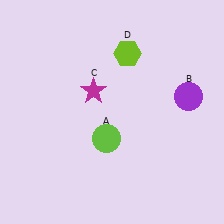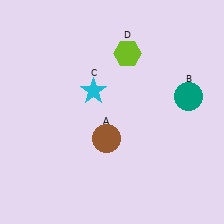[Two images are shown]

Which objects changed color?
A changed from lime to brown. B changed from purple to teal. C changed from magenta to cyan.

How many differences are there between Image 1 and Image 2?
There are 3 differences between the two images.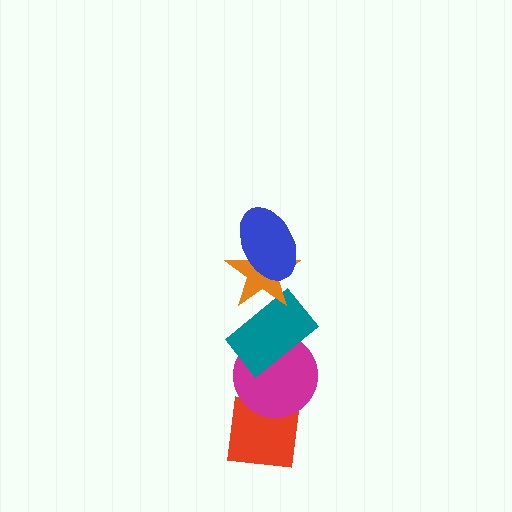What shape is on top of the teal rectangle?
The orange star is on top of the teal rectangle.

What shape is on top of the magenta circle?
The teal rectangle is on top of the magenta circle.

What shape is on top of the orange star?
The blue ellipse is on top of the orange star.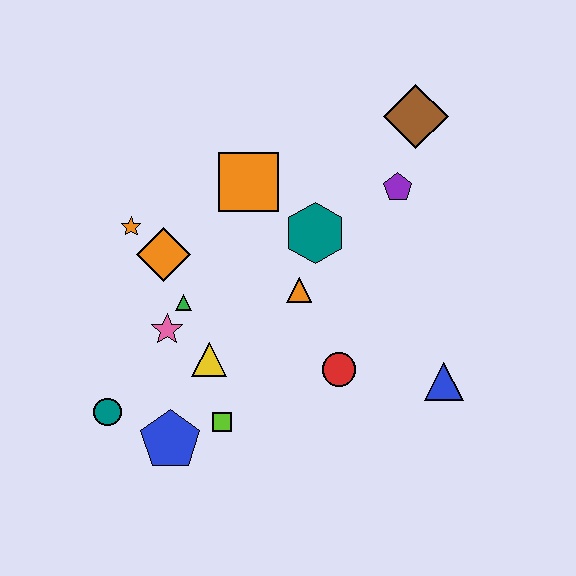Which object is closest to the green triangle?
The pink star is closest to the green triangle.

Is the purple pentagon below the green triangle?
No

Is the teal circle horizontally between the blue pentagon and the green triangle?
No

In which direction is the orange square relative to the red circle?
The orange square is above the red circle.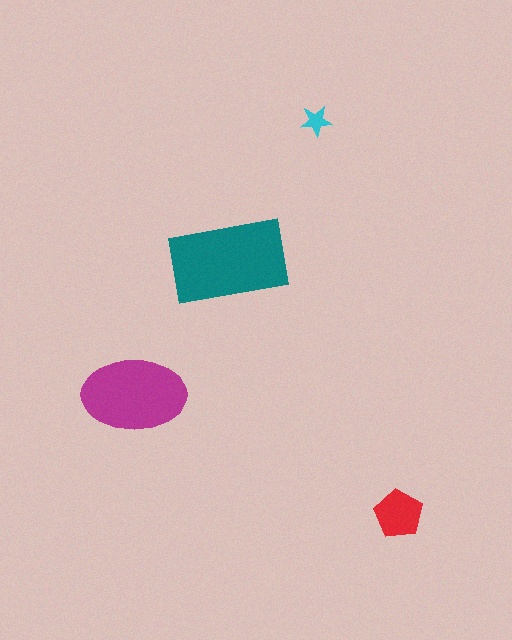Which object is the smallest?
The cyan star.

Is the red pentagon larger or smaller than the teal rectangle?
Smaller.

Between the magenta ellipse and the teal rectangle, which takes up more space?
The teal rectangle.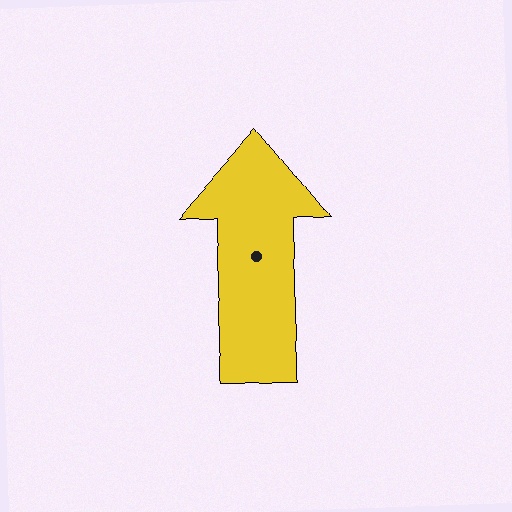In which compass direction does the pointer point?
North.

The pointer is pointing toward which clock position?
Roughly 12 o'clock.